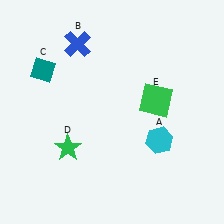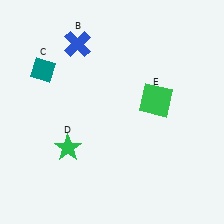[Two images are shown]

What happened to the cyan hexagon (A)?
The cyan hexagon (A) was removed in Image 2. It was in the bottom-right area of Image 1.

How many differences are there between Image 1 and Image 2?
There is 1 difference between the two images.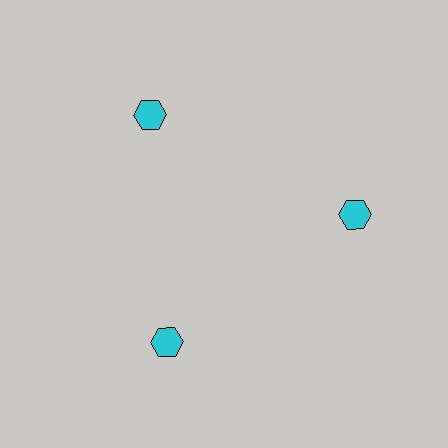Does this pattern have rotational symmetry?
Yes, this pattern has 3-fold rotational symmetry. It looks the same after rotating 120 degrees around the center.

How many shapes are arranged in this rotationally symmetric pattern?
There are 3 shapes, arranged in 3 groups of 1.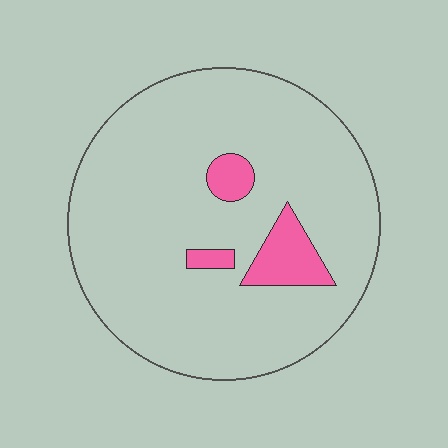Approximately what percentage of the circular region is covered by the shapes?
Approximately 10%.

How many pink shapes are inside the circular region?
3.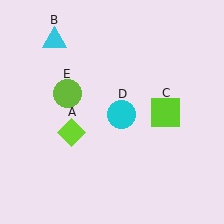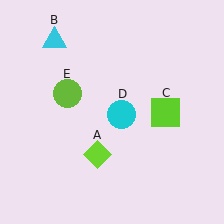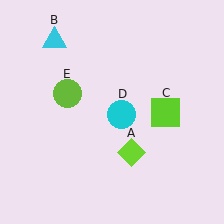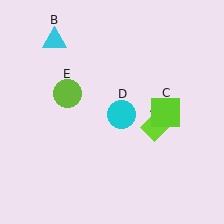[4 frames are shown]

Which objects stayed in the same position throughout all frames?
Cyan triangle (object B) and lime square (object C) and cyan circle (object D) and lime circle (object E) remained stationary.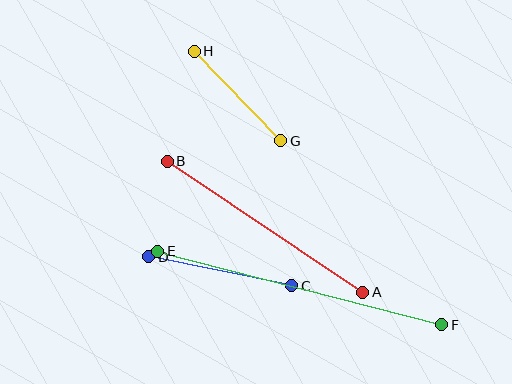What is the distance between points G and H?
The distance is approximately 125 pixels.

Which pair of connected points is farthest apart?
Points E and F are farthest apart.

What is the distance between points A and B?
The distance is approximately 235 pixels.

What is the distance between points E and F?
The distance is approximately 293 pixels.